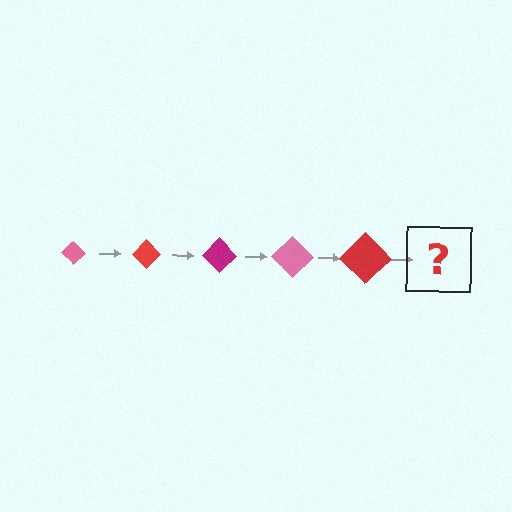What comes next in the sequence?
The next element should be a magenta diamond, larger than the previous one.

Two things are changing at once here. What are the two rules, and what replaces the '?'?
The two rules are that the diamond grows larger each step and the color cycles through pink, red, and magenta. The '?' should be a magenta diamond, larger than the previous one.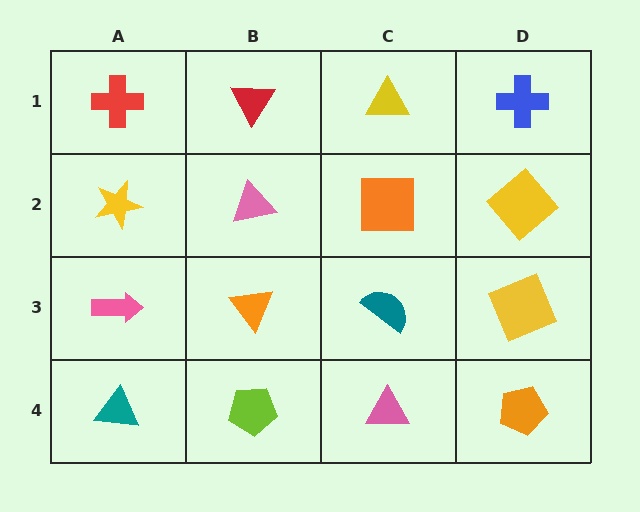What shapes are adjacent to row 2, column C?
A yellow triangle (row 1, column C), a teal semicircle (row 3, column C), a pink triangle (row 2, column B), a yellow diamond (row 2, column D).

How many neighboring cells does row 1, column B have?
3.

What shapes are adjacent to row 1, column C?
An orange square (row 2, column C), a red triangle (row 1, column B), a blue cross (row 1, column D).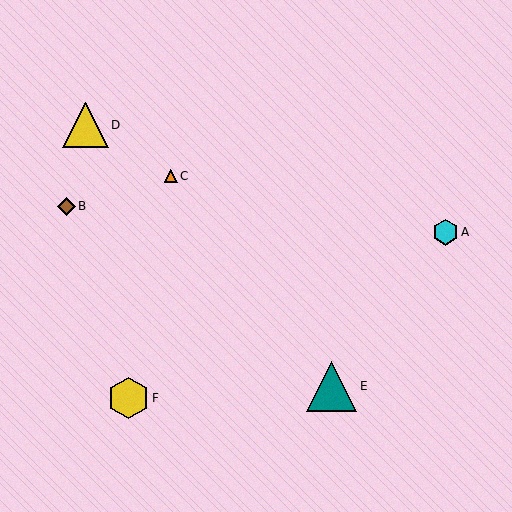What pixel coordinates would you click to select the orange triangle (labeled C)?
Click at (171, 176) to select the orange triangle C.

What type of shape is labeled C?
Shape C is an orange triangle.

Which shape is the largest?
The teal triangle (labeled E) is the largest.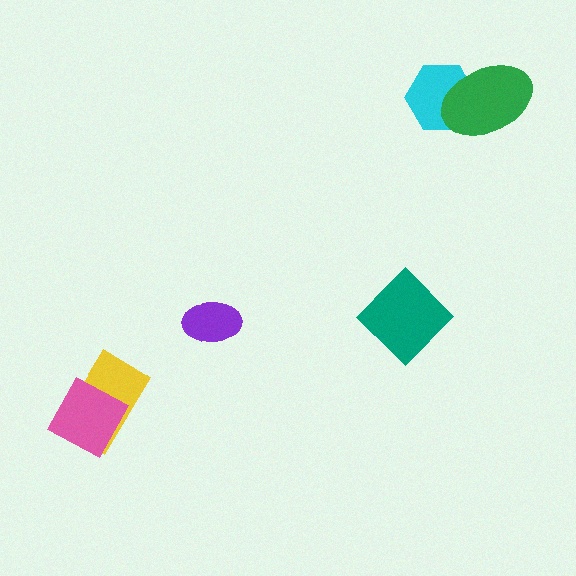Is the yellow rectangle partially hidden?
Yes, it is partially covered by another shape.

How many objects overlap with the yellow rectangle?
1 object overlaps with the yellow rectangle.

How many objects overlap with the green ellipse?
1 object overlaps with the green ellipse.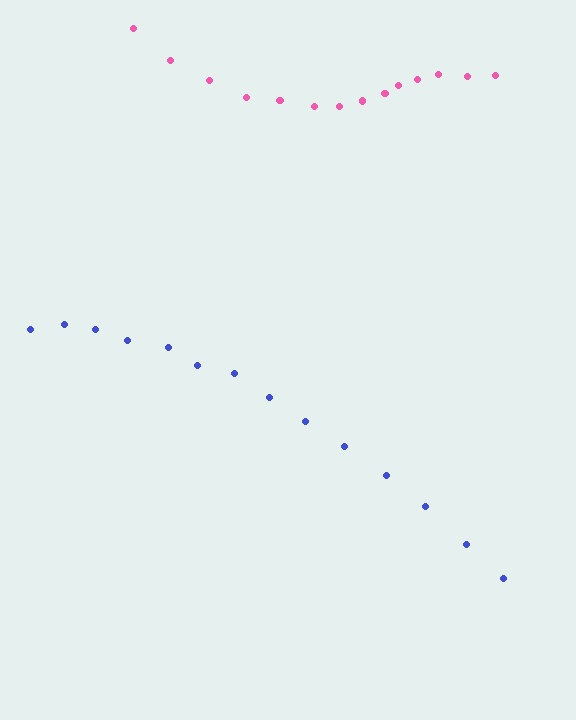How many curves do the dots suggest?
There are 2 distinct paths.